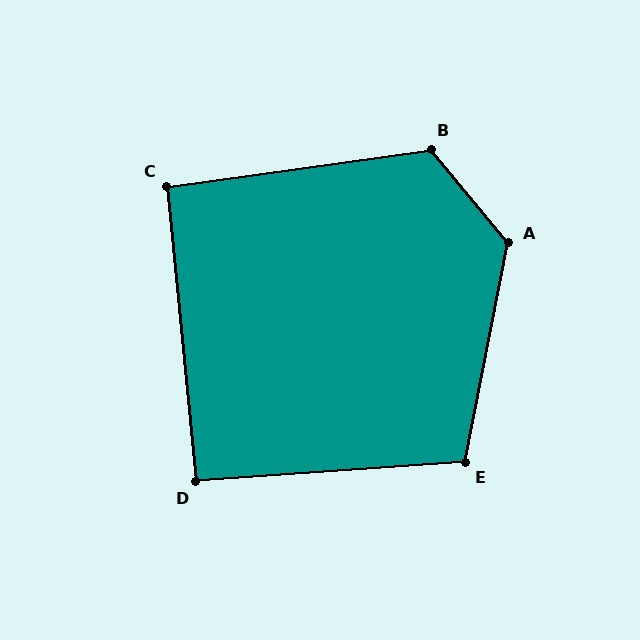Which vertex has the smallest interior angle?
D, at approximately 92 degrees.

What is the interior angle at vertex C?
Approximately 92 degrees (approximately right).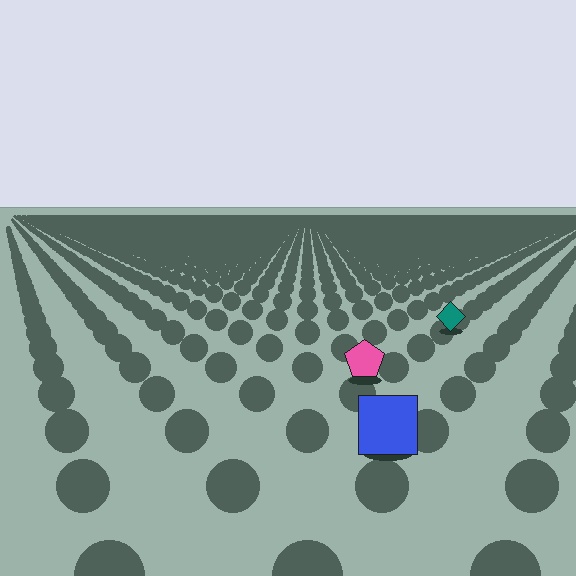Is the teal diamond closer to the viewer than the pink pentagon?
No. The pink pentagon is closer — you can tell from the texture gradient: the ground texture is coarser near it.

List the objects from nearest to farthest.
From nearest to farthest: the blue square, the pink pentagon, the teal diamond.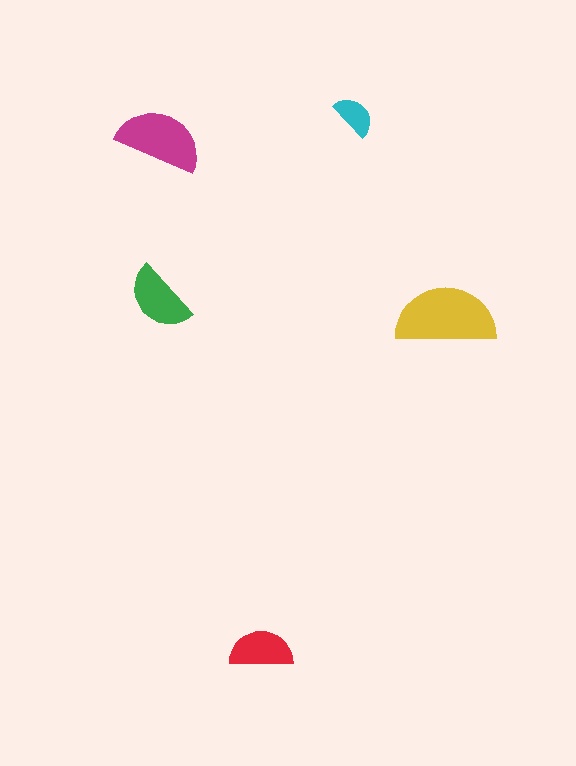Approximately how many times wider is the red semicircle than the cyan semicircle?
About 1.5 times wider.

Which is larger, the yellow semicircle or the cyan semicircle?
The yellow one.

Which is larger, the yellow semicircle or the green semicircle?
The yellow one.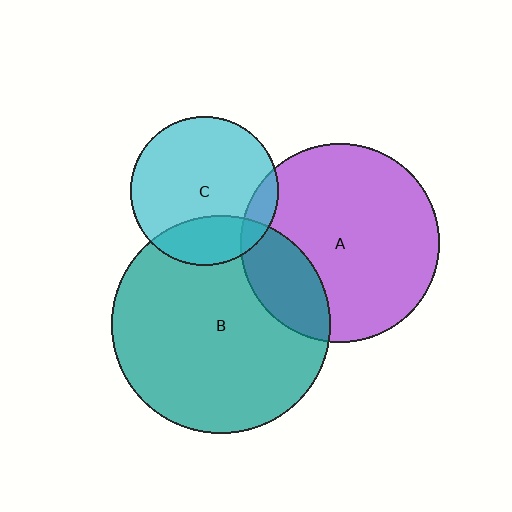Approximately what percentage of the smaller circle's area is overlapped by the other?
Approximately 10%.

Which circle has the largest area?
Circle B (teal).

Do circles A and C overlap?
Yes.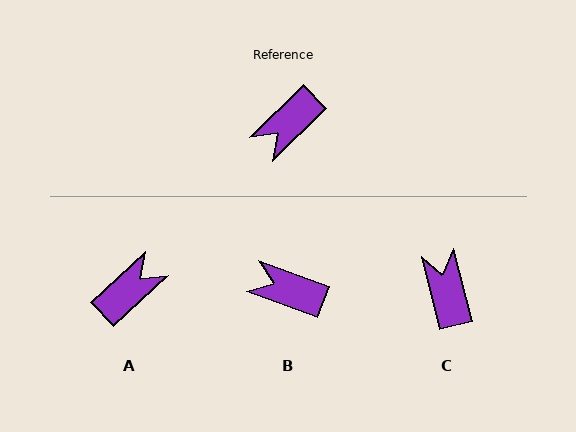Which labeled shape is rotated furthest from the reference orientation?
A, about 179 degrees away.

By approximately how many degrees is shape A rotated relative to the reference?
Approximately 179 degrees counter-clockwise.